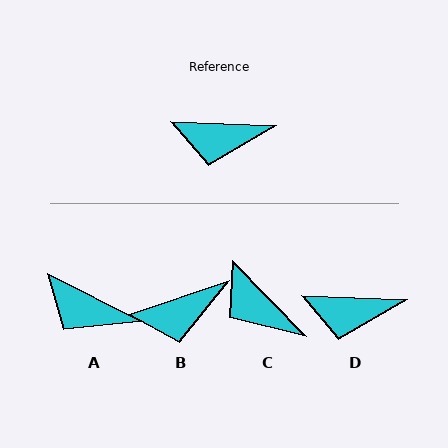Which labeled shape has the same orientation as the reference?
D.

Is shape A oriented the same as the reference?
No, it is off by about 24 degrees.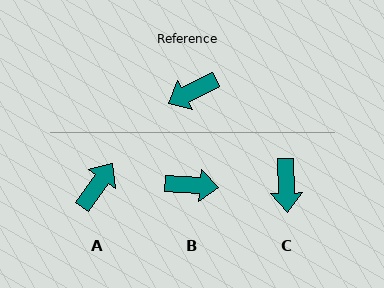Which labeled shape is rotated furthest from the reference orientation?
A, about 152 degrees away.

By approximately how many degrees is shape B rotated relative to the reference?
Approximately 149 degrees counter-clockwise.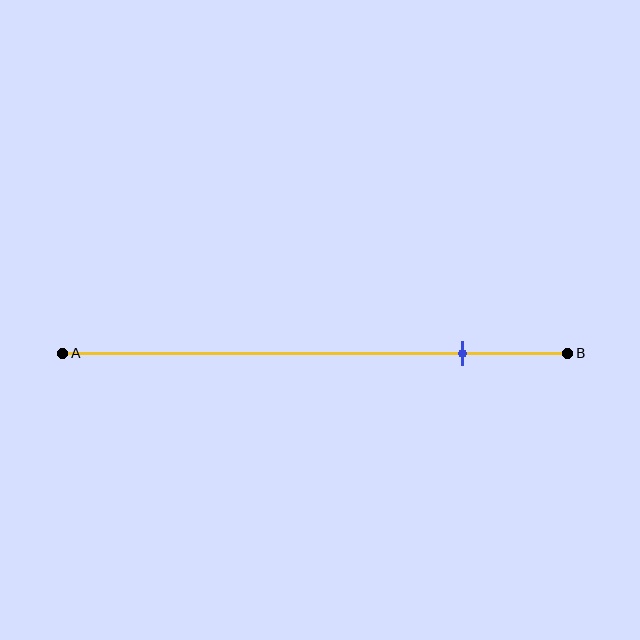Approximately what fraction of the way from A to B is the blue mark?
The blue mark is approximately 80% of the way from A to B.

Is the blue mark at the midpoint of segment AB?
No, the mark is at about 80% from A, not at the 50% midpoint.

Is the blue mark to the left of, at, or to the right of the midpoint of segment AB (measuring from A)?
The blue mark is to the right of the midpoint of segment AB.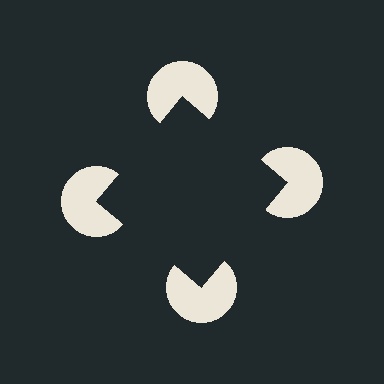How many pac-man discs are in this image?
There are 4 — one at each vertex of the illusory square.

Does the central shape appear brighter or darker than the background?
It typically appears slightly darker than the background, even though no actual brightness change is drawn.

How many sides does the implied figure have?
4 sides.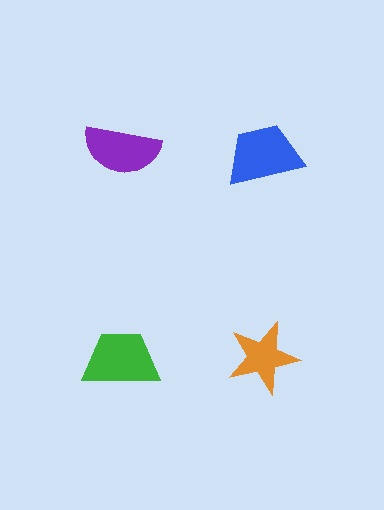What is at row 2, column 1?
A green trapezoid.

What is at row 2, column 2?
An orange star.